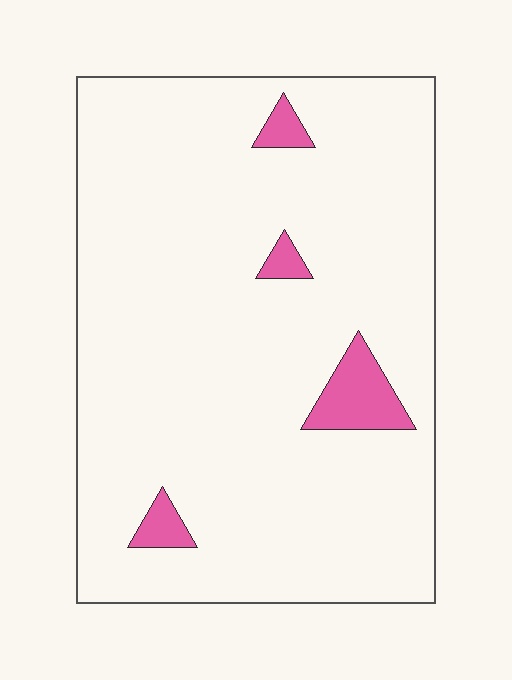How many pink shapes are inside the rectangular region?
4.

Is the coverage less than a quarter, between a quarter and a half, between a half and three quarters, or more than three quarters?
Less than a quarter.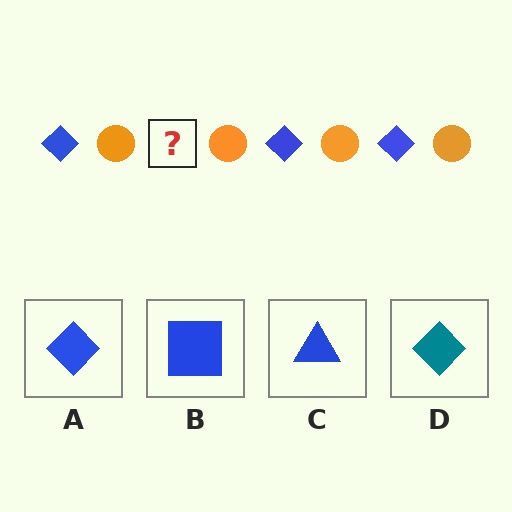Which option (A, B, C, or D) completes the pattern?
A.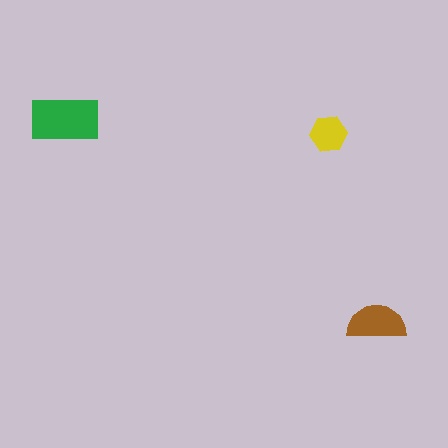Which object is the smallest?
The yellow hexagon.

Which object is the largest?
The green rectangle.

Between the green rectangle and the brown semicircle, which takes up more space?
The green rectangle.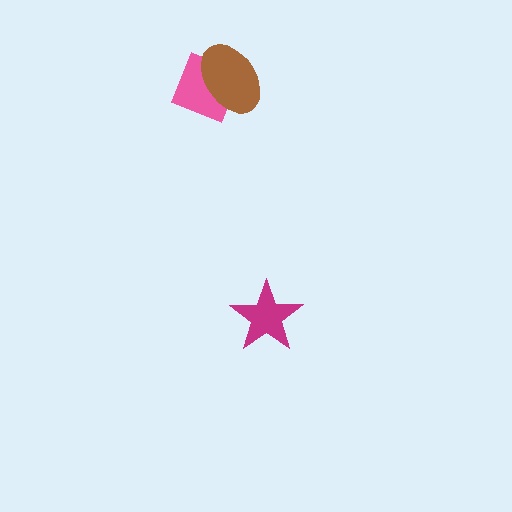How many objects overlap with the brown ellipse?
1 object overlaps with the brown ellipse.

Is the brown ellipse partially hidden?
No, no other shape covers it.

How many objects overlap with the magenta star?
0 objects overlap with the magenta star.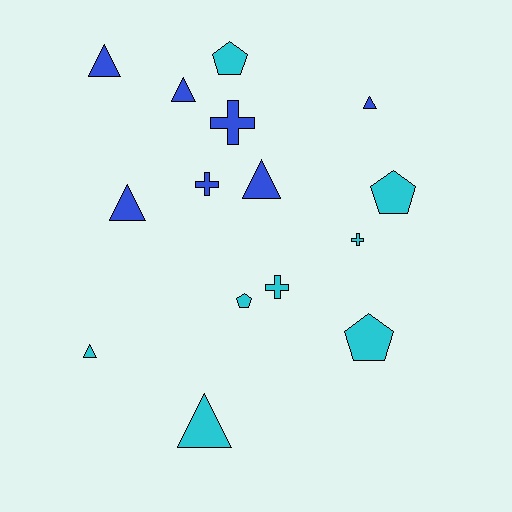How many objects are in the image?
There are 15 objects.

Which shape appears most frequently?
Triangle, with 7 objects.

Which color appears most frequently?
Cyan, with 8 objects.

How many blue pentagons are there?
There are no blue pentagons.